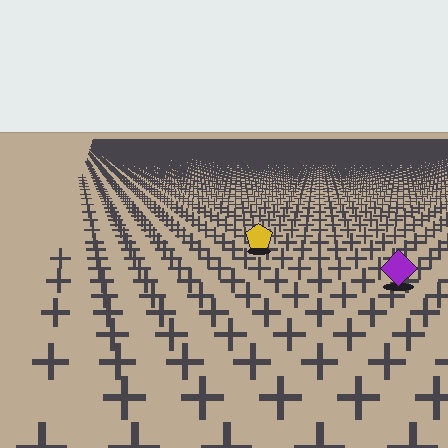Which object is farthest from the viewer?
The yellow pentagon is farthest from the viewer. It appears smaller and the ground texture around it is denser.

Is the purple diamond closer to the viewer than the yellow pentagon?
Yes. The purple diamond is closer — you can tell from the texture gradient: the ground texture is coarser near it.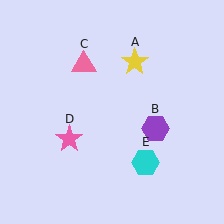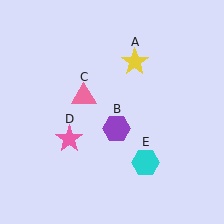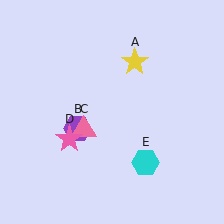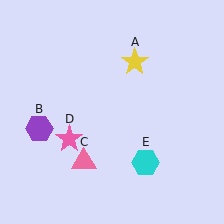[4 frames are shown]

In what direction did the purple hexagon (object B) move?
The purple hexagon (object B) moved left.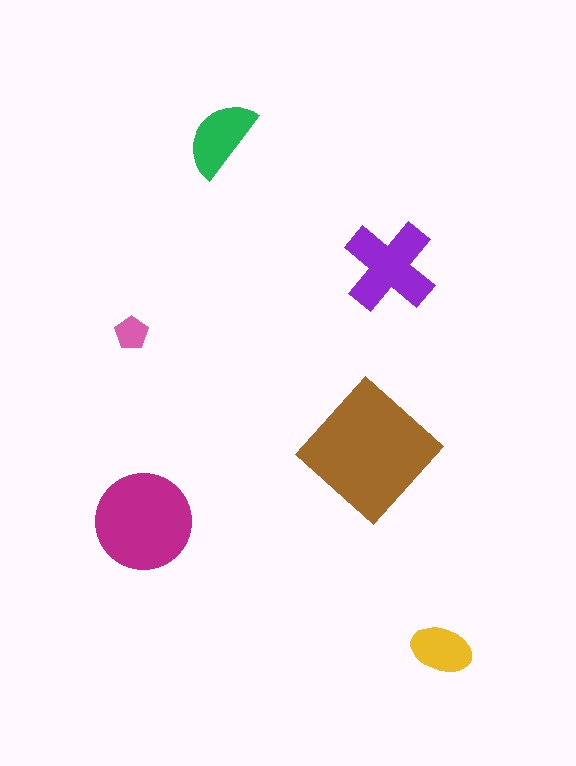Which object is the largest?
The brown diamond.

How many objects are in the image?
There are 6 objects in the image.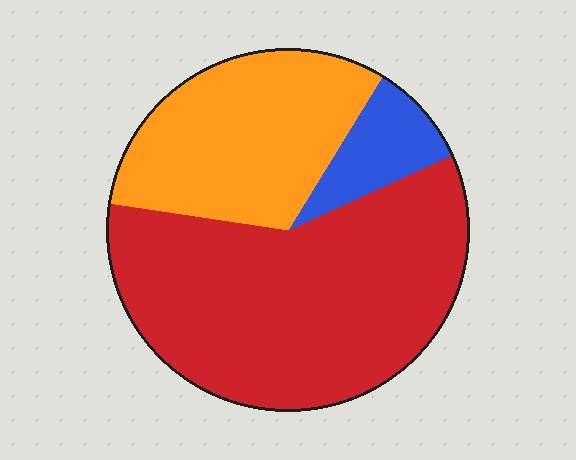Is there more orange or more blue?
Orange.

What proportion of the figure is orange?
Orange covers roughly 30% of the figure.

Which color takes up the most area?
Red, at roughly 60%.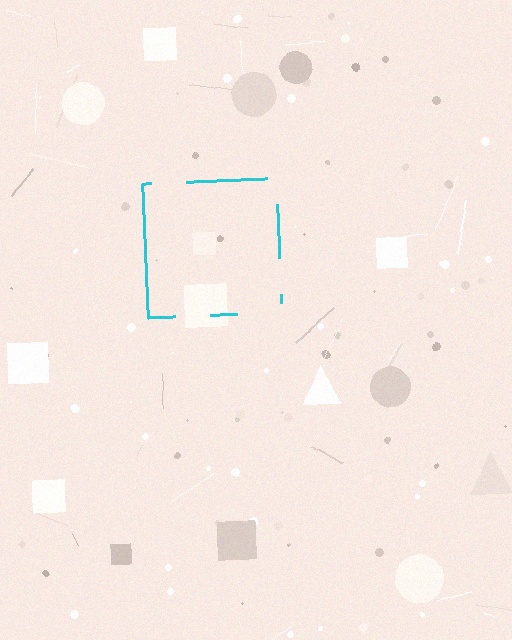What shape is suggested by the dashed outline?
The dashed outline suggests a square.